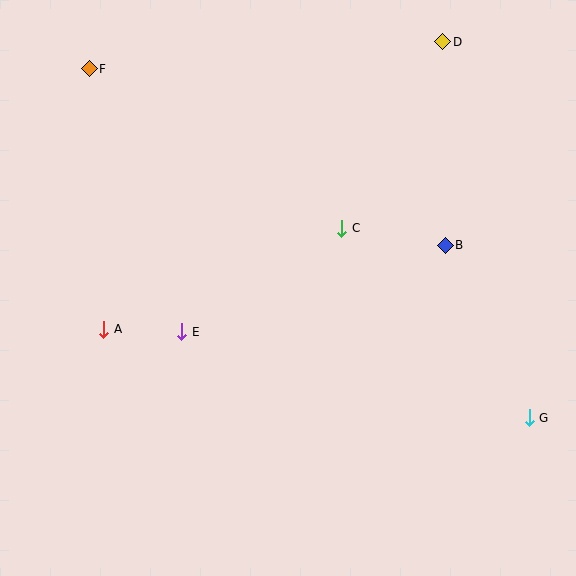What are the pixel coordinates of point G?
Point G is at (529, 418).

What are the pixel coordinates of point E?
Point E is at (182, 332).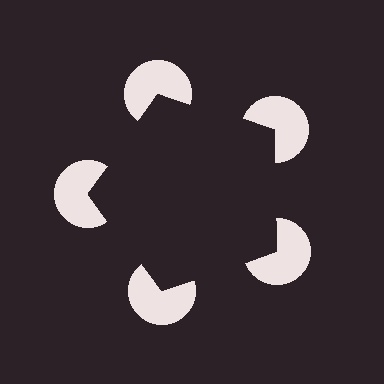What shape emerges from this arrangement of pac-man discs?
An illusory pentagon — its edges are inferred from the aligned wedge cuts in the pac-man discs, not physically drawn.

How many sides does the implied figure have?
5 sides.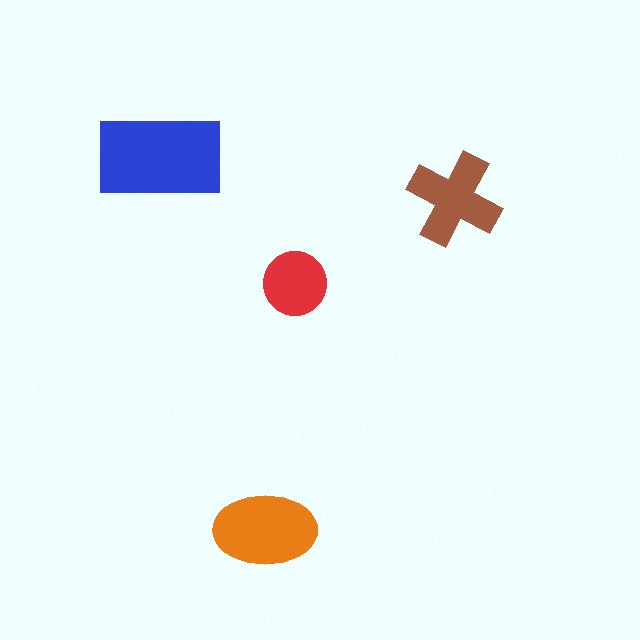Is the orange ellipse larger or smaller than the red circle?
Larger.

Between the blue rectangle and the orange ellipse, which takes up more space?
The blue rectangle.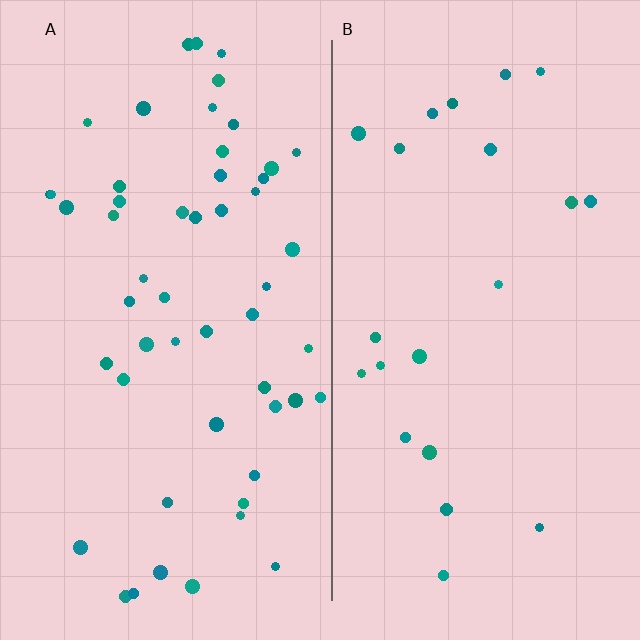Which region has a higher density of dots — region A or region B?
A (the left).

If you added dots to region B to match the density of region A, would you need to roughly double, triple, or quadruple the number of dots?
Approximately double.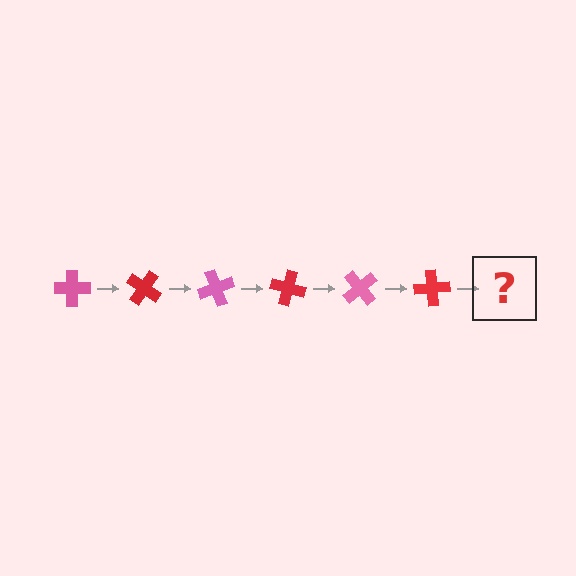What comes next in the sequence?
The next element should be a pink cross, rotated 210 degrees from the start.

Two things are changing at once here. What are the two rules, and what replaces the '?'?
The two rules are that it rotates 35 degrees each step and the color cycles through pink and red. The '?' should be a pink cross, rotated 210 degrees from the start.